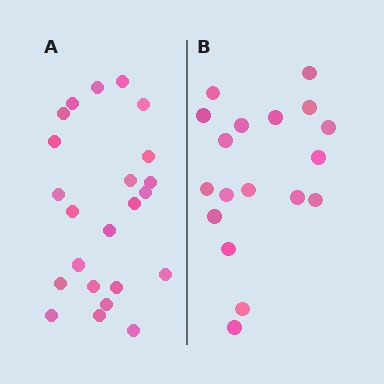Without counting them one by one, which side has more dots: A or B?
Region A (the left region) has more dots.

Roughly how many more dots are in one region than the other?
Region A has about 5 more dots than region B.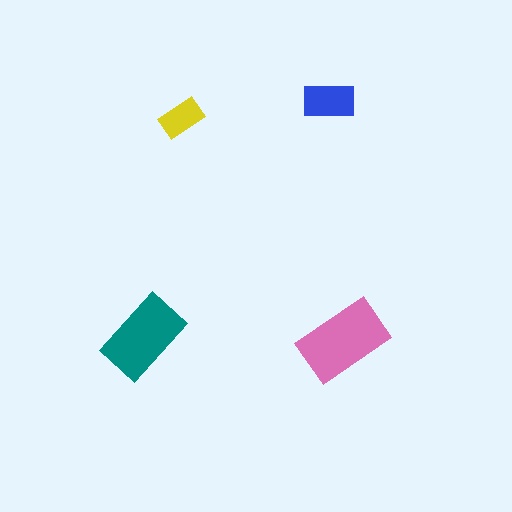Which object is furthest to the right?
The pink rectangle is rightmost.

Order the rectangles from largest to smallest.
the pink one, the teal one, the blue one, the yellow one.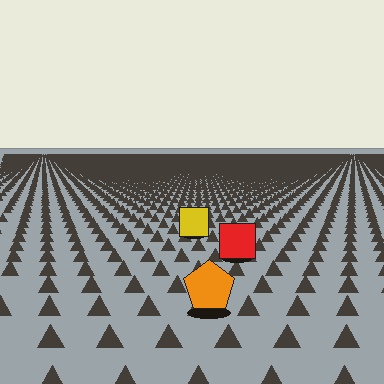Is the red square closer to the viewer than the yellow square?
Yes. The red square is closer — you can tell from the texture gradient: the ground texture is coarser near it.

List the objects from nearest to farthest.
From nearest to farthest: the orange pentagon, the red square, the yellow square.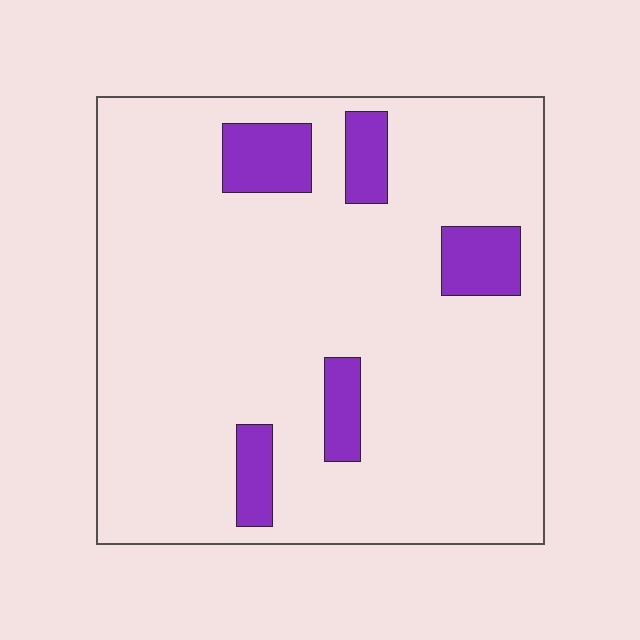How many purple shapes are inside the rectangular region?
5.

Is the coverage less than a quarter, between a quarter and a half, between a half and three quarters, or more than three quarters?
Less than a quarter.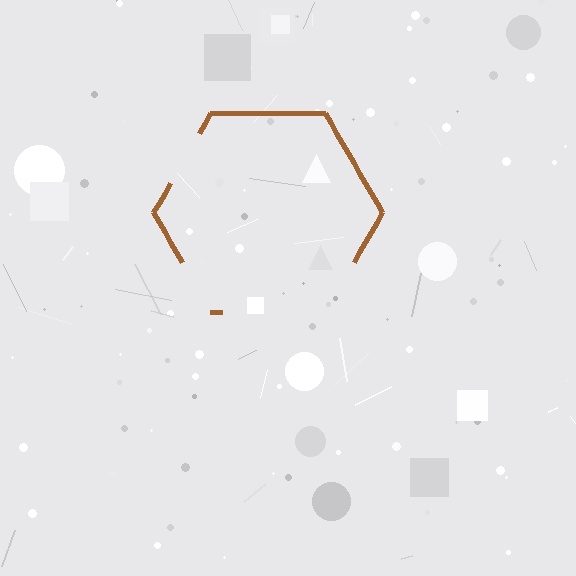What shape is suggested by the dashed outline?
The dashed outline suggests a hexagon.